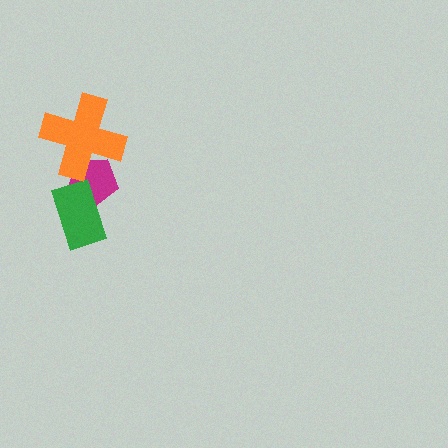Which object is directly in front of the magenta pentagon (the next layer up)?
The green rectangle is directly in front of the magenta pentagon.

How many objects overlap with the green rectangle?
1 object overlaps with the green rectangle.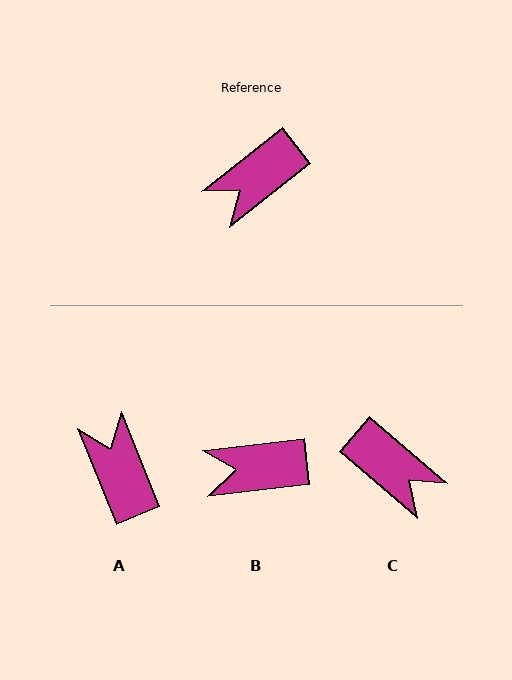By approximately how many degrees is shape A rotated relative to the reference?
Approximately 106 degrees clockwise.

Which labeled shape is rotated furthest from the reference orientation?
A, about 106 degrees away.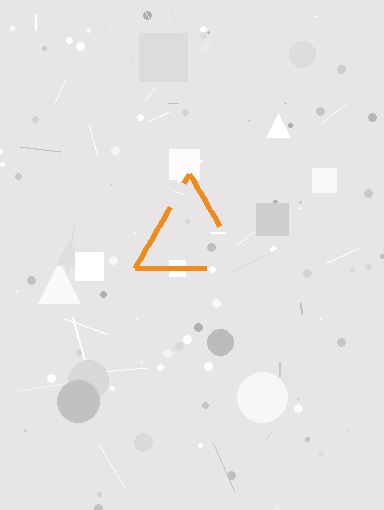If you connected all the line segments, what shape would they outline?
They would outline a triangle.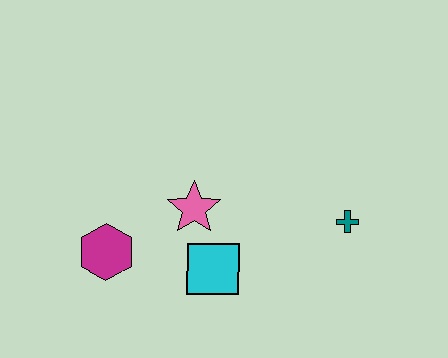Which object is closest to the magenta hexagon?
The pink star is closest to the magenta hexagon.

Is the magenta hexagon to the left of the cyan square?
Yes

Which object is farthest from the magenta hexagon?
The teal cross is farthest from the magenta hexagon.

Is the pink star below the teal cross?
No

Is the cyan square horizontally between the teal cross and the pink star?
Yes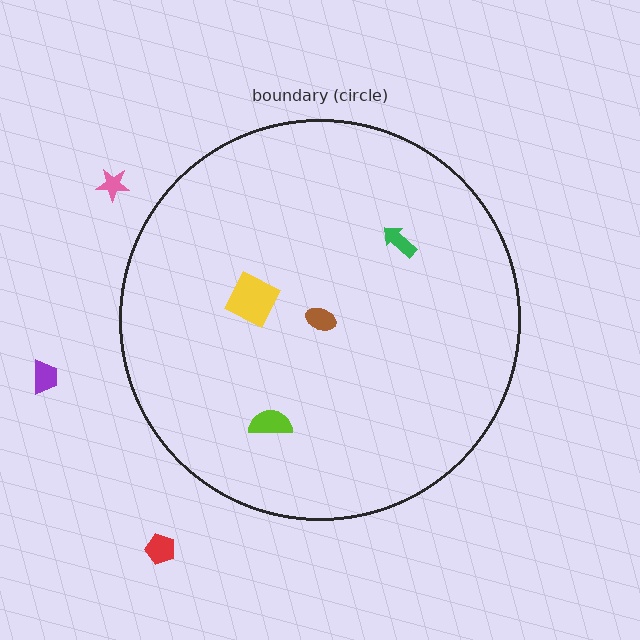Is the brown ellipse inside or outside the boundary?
Inside.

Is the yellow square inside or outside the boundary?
Inside.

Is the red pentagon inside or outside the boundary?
Outside.